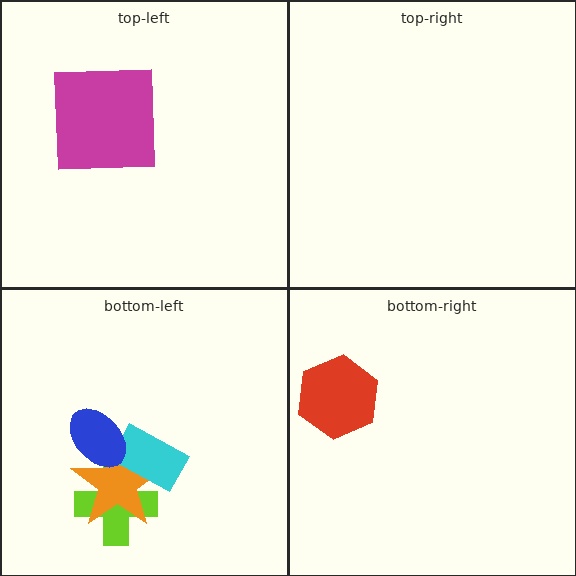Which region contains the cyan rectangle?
The bottom-left region.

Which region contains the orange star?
The bottom-left region.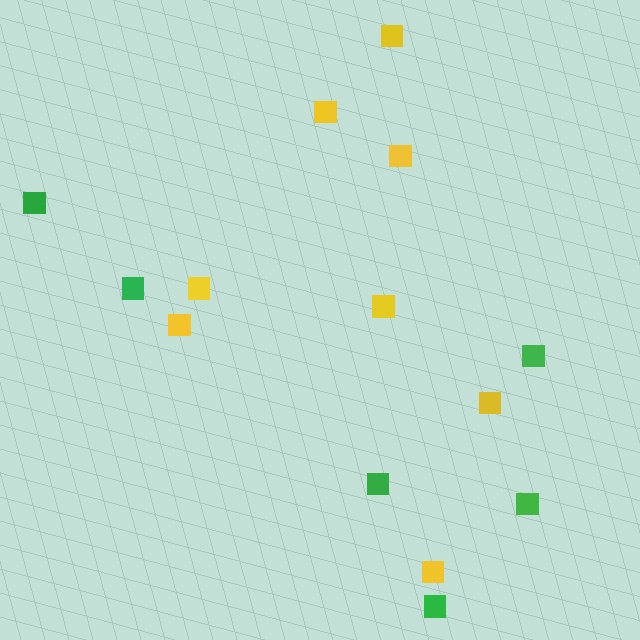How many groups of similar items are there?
There are 2 groups: one group of green squares (6) and one group of yellow squares (8).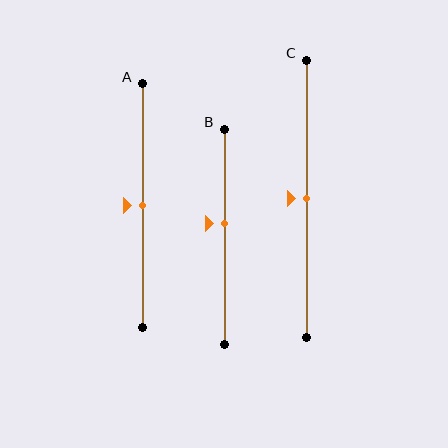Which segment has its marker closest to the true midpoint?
Segment A has its marker closest to the true midpoint.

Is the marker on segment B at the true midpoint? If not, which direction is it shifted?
No, the marker on segment B is shifted upward by about 6% of the segment length.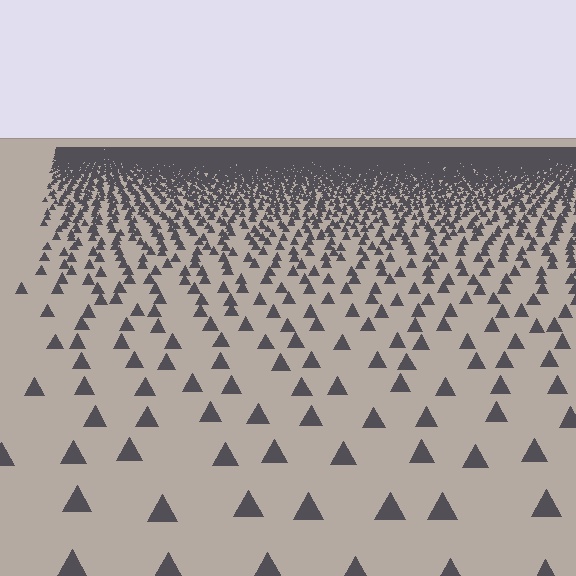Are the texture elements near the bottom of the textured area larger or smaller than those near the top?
Larger. Near the bottom, elements are closer to the viewer and appear at a bigger on-screen size.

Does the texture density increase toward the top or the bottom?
Density increases toward the top.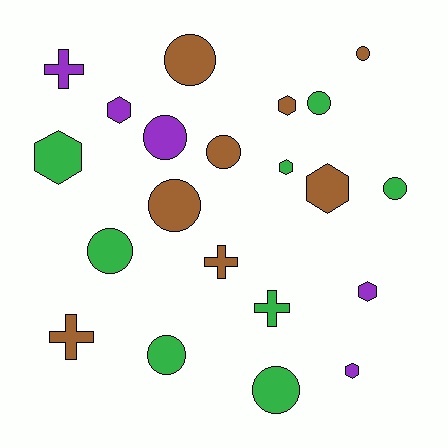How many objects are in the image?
There are 21 objects.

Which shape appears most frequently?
Circle, with 10 objects.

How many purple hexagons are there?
There are 3 purple hexagons.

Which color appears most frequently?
Green, with 8 objects.